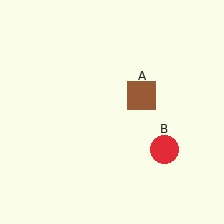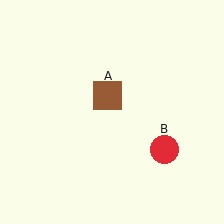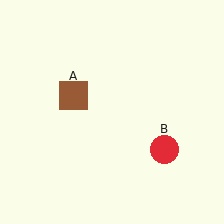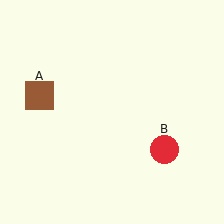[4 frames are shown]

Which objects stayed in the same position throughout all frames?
Red circle (object B) remained stationary.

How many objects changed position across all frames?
1 object changed position: brown square (object A).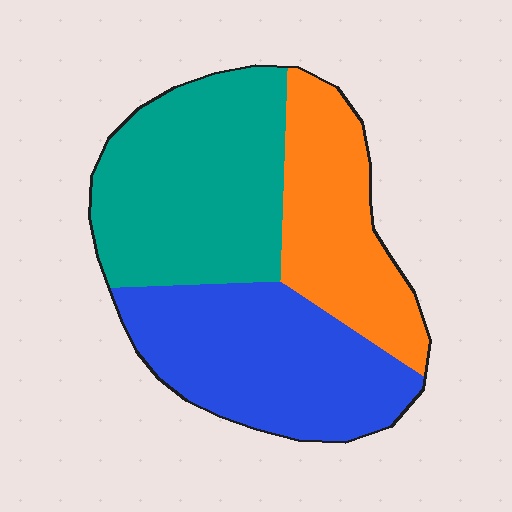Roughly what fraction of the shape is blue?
Blue takes up about one third (1/3) of the shape.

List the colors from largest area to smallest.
From largest to smallest: teal, blue, orange.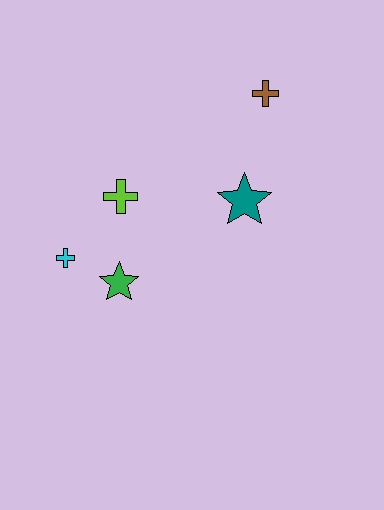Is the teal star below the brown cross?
Yes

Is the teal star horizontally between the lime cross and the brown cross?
Yes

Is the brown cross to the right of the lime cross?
Yes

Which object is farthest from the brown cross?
The cyan cross is farthest from the brown cross.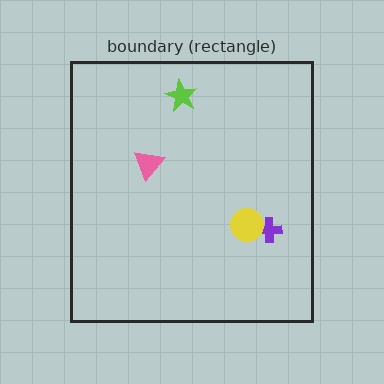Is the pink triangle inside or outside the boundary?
Inside.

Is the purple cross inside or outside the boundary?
Inside.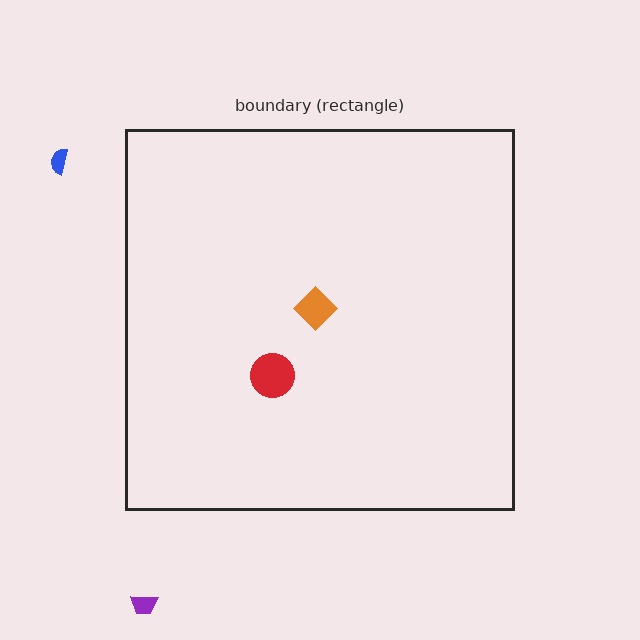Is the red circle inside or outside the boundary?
Inside.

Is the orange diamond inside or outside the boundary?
Inside.